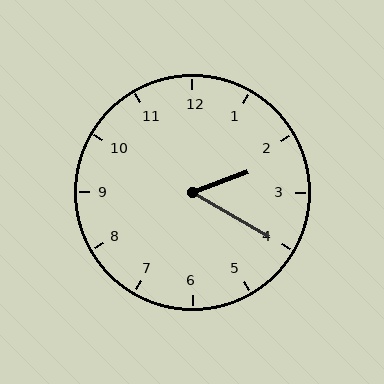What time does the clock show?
2:20.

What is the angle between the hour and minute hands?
Approximately 50 degrees.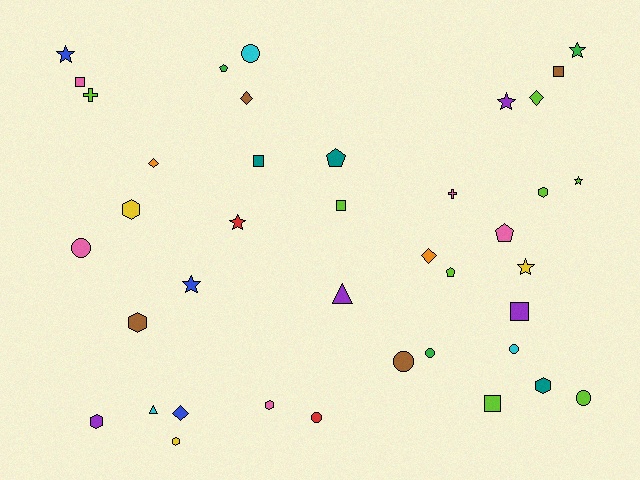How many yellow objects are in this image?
There are 3 yellow objects.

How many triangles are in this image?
There are 2 triangles.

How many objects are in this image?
There are 40 objects.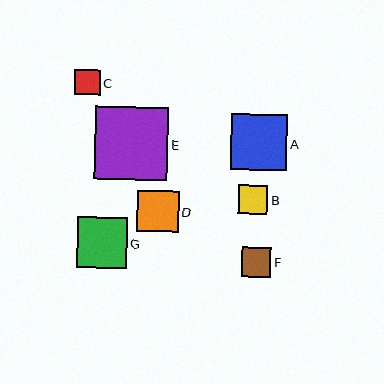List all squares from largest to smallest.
From largest to smallest: E, A, G, D, F, B, C.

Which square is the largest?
Square E is the largest with a size of approximately 74 pixels.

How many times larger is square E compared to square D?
Square E is approximately 1.8 times the size of square D.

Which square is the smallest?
Square C is the smallest with a size of approximately 26 pixels.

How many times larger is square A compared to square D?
Square A is approximately 1.3 times the size of square D.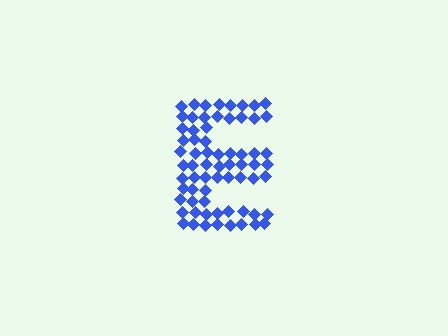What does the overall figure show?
The overall figure shows the letter E.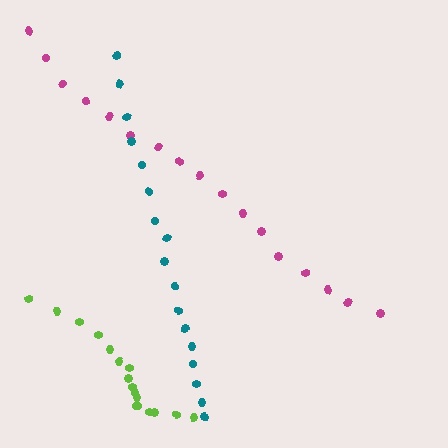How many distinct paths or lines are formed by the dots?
There are 3 distinct paths.